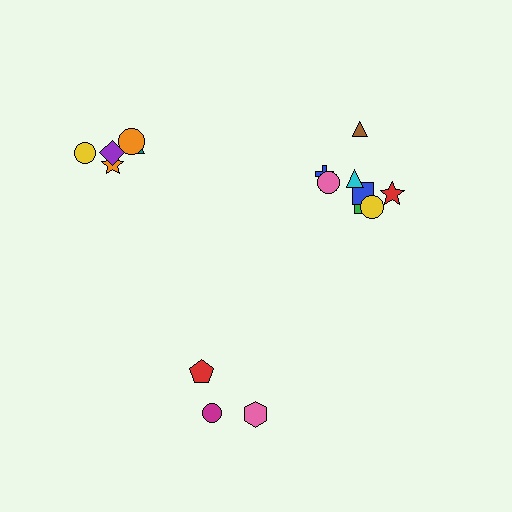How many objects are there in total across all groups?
There are 16 objects.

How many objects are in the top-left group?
There are 5 objects.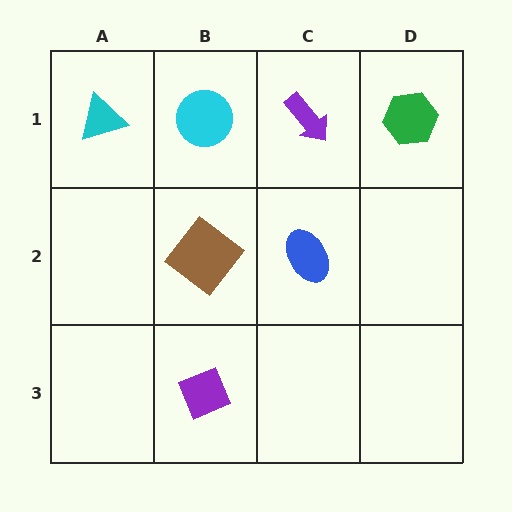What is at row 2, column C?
A blue ellipse.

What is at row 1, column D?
A green hexagon.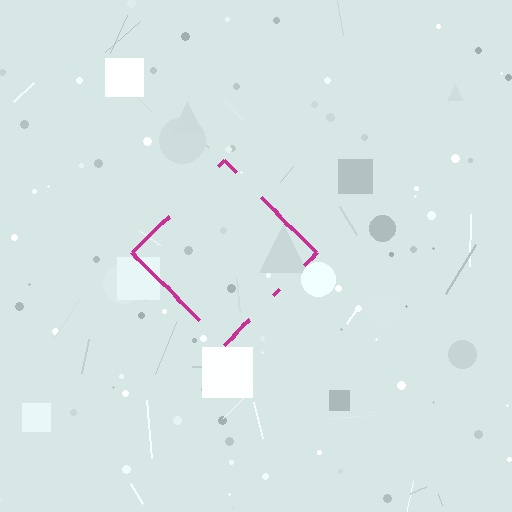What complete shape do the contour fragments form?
The contour fragments form a diamond.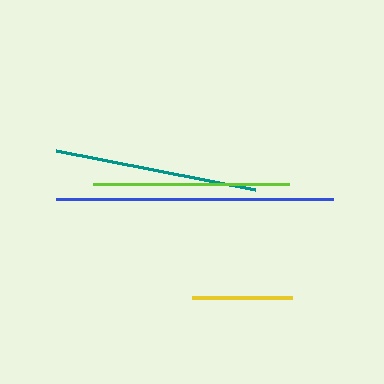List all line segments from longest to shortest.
From longest to shortest: blue, teal, lime, yellow.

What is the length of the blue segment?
The blue segment is approximately 277 pixels long.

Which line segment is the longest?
The blue line is the longest at approximately 277 pixels.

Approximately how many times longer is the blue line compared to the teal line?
The blue line is approximately 1.4 times the length of the teal line.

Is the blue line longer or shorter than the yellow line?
The blue line is longer than the yellow line.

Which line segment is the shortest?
The yellow line is the shortest at approximately 100 pixels.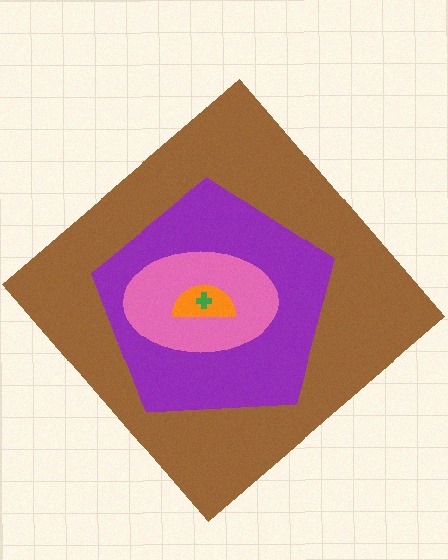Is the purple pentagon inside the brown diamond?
Yes.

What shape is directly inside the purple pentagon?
The pink ellipse.